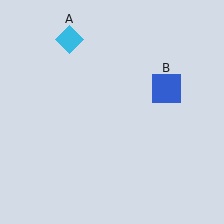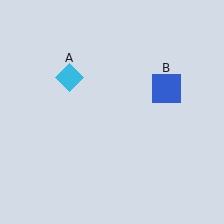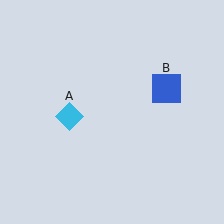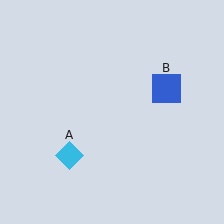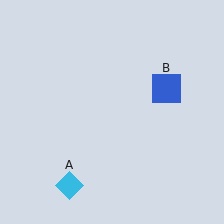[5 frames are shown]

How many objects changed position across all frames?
1 object changed position: cyan diamond (object A).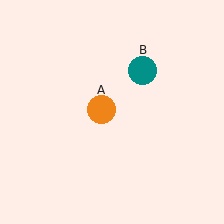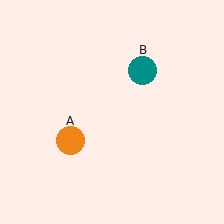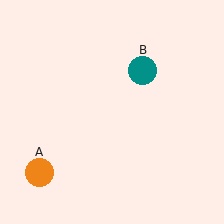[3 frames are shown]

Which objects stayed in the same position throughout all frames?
Teal circle (object B) remained stationary.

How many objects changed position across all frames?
1 object changed position: orange circle (object A).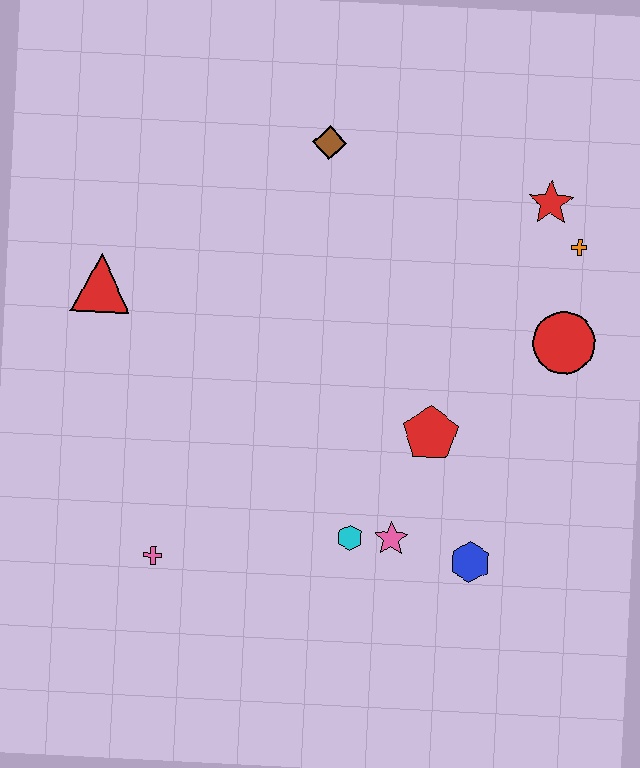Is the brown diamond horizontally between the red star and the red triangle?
Yes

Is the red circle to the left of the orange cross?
Yes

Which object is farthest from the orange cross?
The pink cross is farthest from the orange cross.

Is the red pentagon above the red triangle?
No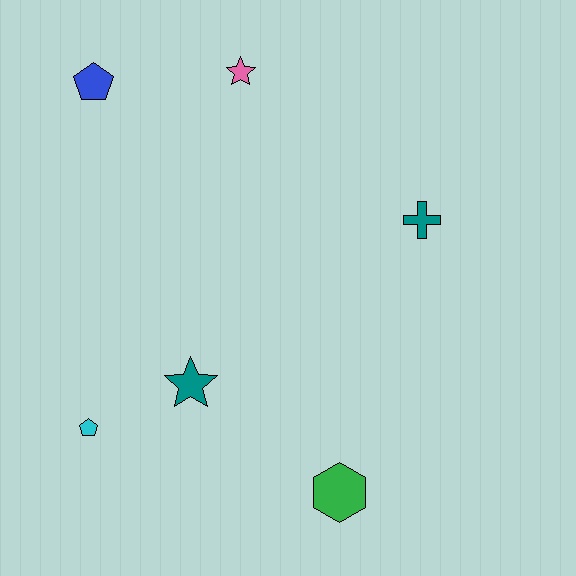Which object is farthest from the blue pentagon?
The green hexagon is farthest from the blue pentagon.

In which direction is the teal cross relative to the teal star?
The teal cross is to the right of the teal star.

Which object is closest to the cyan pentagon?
The teal star is closest to the cyan pentagon.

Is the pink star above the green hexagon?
Yes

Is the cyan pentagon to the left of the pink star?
Yes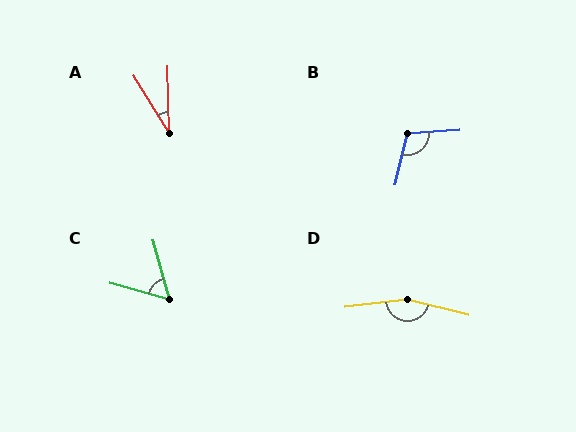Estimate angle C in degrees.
Approximately 59 degrees.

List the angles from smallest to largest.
A (31°), C (59°), B (107°), D (158°).